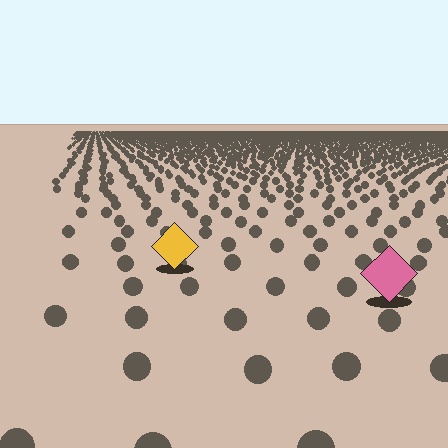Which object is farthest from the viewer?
The yellow diamond is farthest from the viewer. It appears smaller and the ground texture around it is denser.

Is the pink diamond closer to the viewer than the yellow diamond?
Yes. The pink diamond is closer — you can tell from the texture gradient: the ground texture is coarser near it.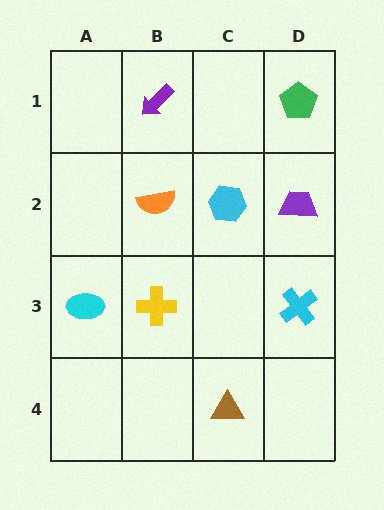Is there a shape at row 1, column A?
No, that cell is empty.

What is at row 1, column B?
A purple arrow.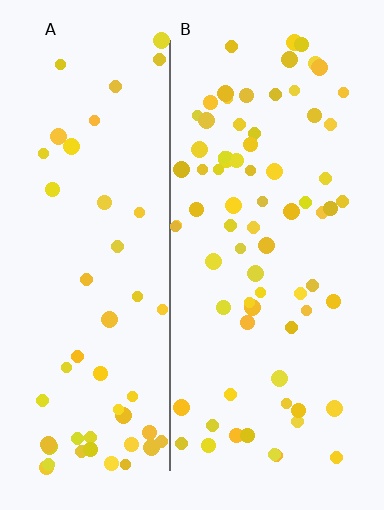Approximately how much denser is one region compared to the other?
Approximately 1.4× — region B over region A.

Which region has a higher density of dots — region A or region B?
B (the right).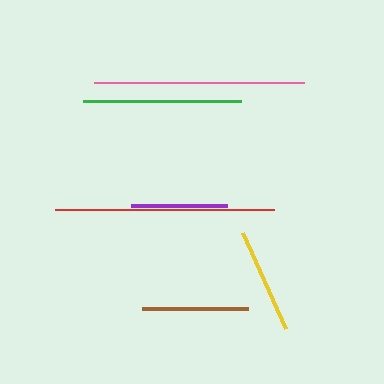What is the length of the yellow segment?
The yellow segment is approximately 105 pixels long.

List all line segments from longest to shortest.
From longest to shortest: red, pink, green, brown, yellow, purple.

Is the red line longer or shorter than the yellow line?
The red line is longer than the yellow line.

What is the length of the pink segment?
The pink segment is approximately 210 pixels long.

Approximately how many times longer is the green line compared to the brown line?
The green line is approximately 1.5 times the length of the brown line.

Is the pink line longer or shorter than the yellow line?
The pink line is longer than the yellow line.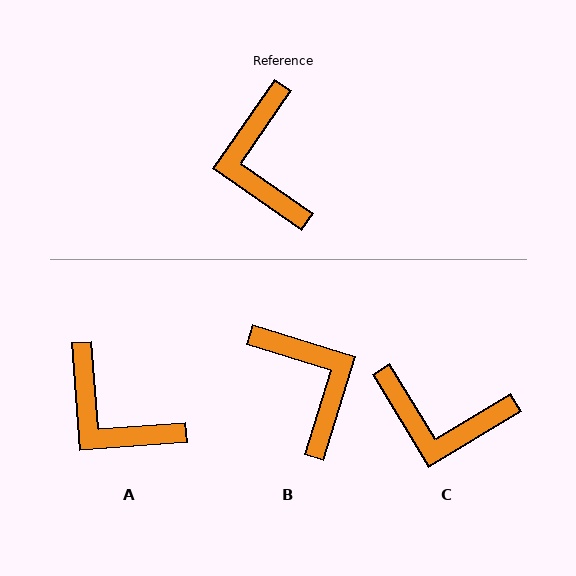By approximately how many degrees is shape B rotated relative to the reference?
Approximately 162 degrees clockwise.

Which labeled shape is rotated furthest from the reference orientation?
B, about 162 degrees away.